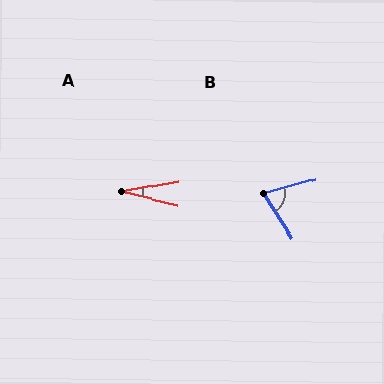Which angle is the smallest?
A, at approximately 24 degrees.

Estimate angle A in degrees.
Approximately 24 degrees.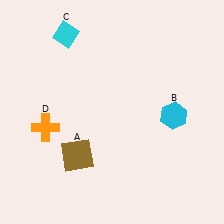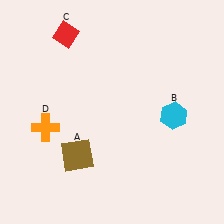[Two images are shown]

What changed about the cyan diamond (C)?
In Image 1, C is cyan. In Image 2, it changed to red.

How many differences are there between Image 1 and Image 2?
There is 1 difference between the two images.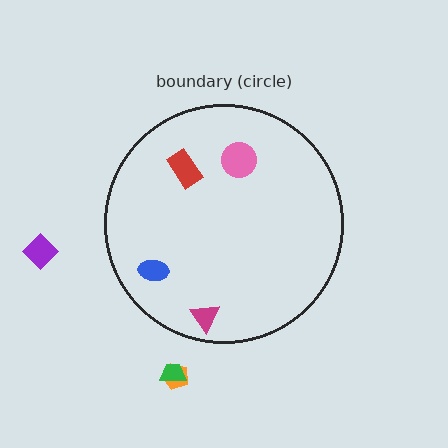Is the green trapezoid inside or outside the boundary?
Outside.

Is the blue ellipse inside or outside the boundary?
Inside.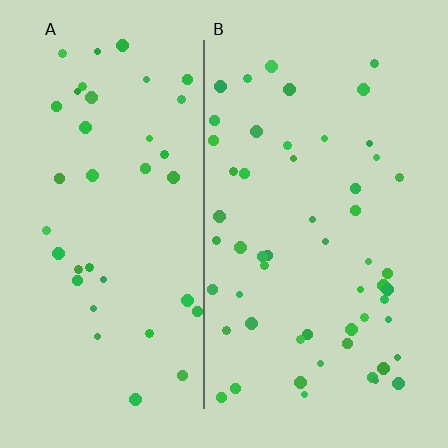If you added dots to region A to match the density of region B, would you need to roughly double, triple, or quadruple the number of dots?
Approximately double.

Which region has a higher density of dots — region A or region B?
B (the right).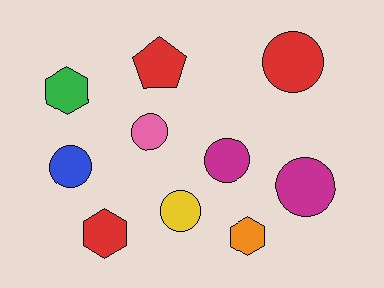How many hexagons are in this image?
There are 3 hexagons.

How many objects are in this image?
There are 10 objects.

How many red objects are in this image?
There are 3 red objects.